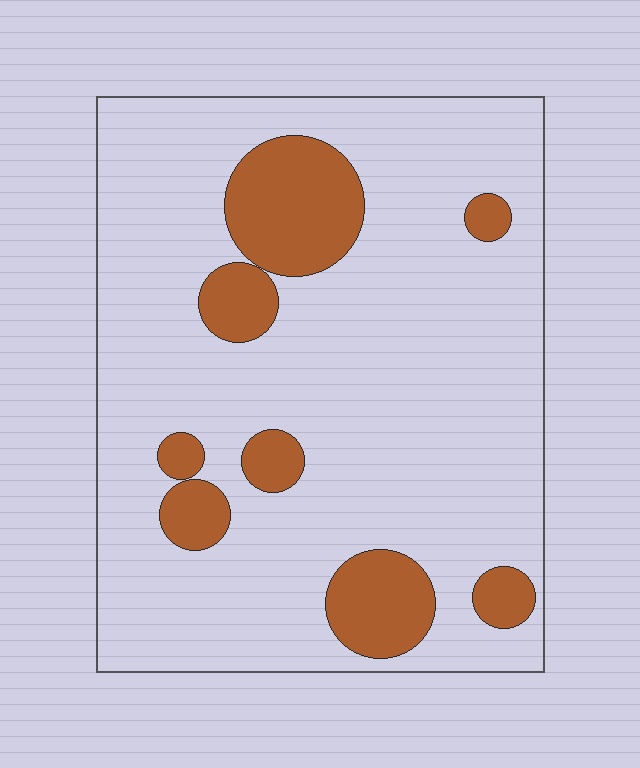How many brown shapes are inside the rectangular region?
8.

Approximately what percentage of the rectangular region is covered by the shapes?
Approximately 15%.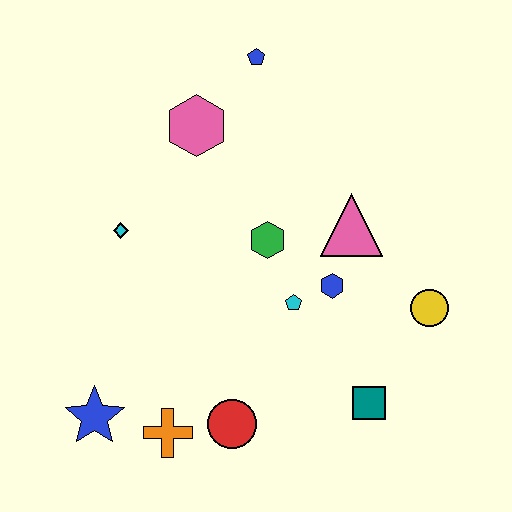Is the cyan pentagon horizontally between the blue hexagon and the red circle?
Yes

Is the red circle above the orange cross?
Yes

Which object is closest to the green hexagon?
The cyan pentagon is closest to the green hexagon.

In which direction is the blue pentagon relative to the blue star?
The blue pentagon is above the blue star.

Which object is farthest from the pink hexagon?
The teal square is farthest from the pink hexagon.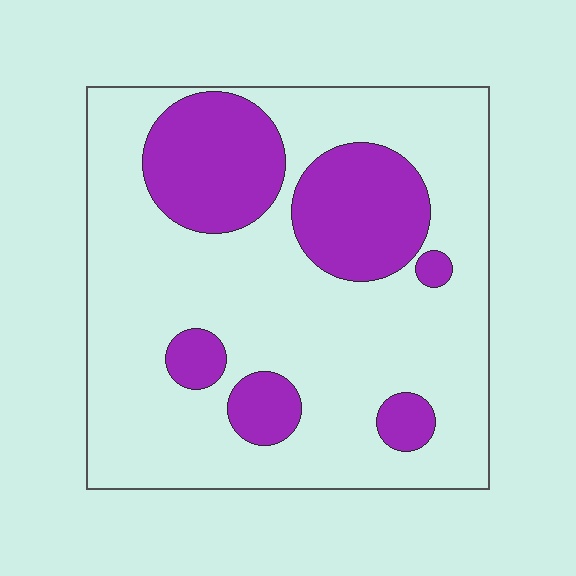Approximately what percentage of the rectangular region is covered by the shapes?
Approximately 25%.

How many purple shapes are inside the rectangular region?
6.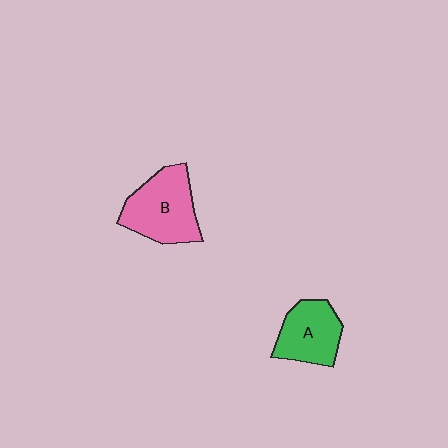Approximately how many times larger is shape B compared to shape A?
Approximately 1.3 times.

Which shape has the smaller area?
Shape A (green).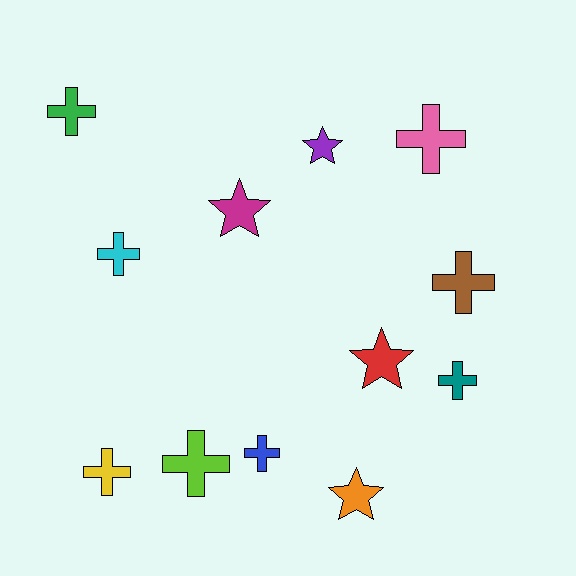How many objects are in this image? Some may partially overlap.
There are 12 objects.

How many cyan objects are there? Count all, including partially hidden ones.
There is 1 cyan object.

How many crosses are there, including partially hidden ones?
There are 8 crosses.